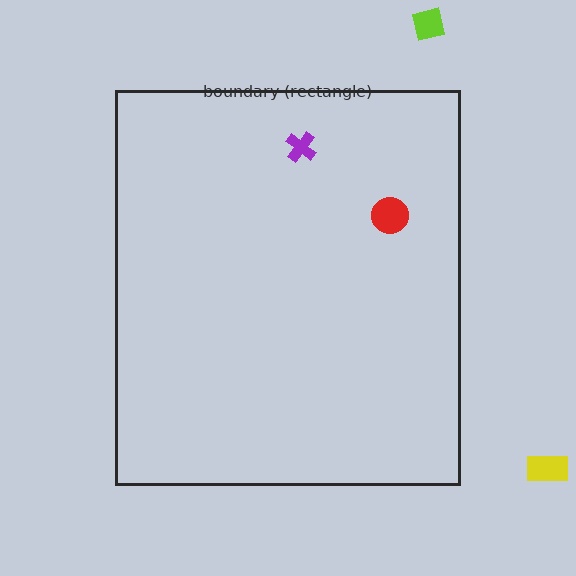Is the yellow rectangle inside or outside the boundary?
Outside.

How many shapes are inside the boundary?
2 inside, 2 outside.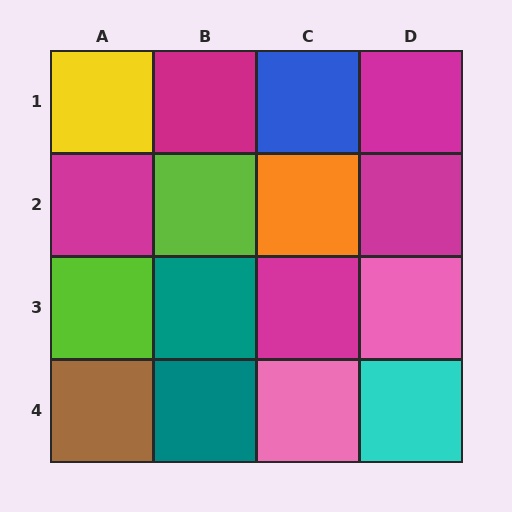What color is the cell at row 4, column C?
Pink.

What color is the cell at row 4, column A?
Brown.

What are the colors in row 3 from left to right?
Lime, teal, magenta, pink.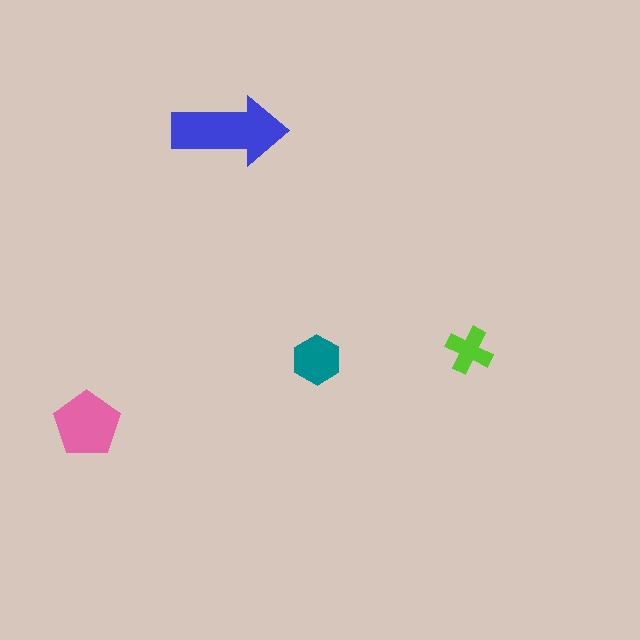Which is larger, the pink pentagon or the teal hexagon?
The pink pentagon.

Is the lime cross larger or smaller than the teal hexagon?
Smaller.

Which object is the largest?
The blue arrow.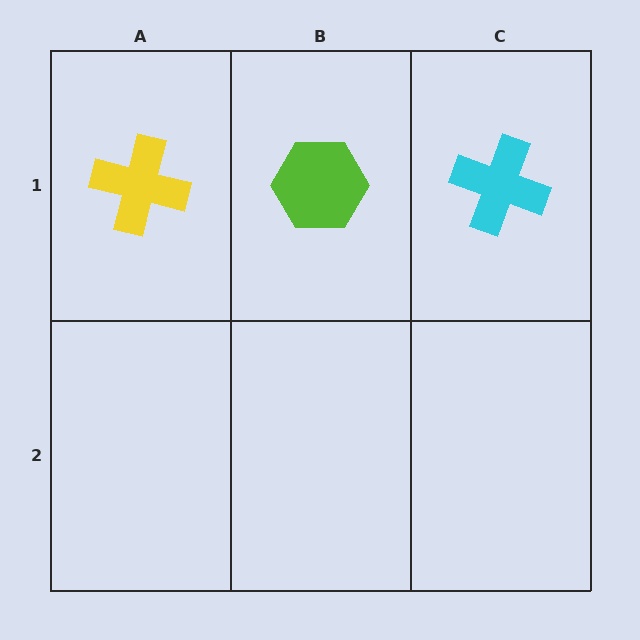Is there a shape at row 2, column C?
No, that cell is empty.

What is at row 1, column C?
A cyan cross.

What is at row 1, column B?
A lime hexagon.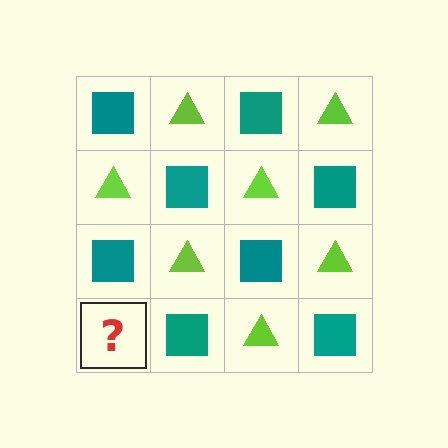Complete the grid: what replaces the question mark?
The question mark should be replaced with a lime triangle.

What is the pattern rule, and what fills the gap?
The rule is that it alternates teal square and lime triangle in a checkerboard pattern. The gap should be filled with a lime triangle.